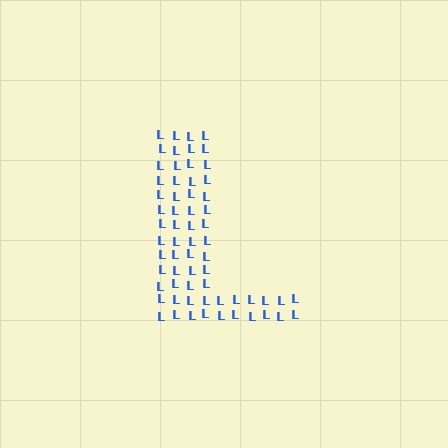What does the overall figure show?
The overall figure shows the letter L.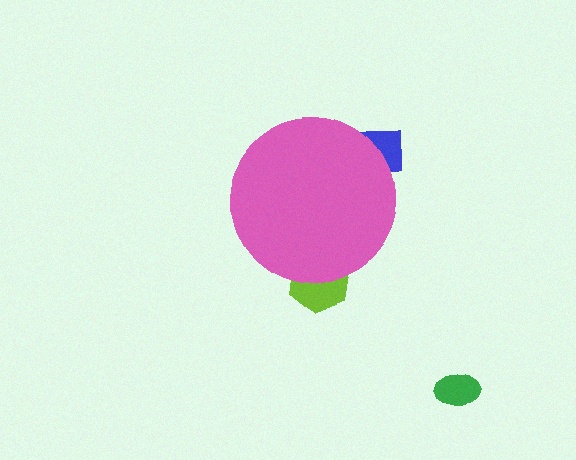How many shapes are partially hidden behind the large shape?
2 shapes are partially hidden.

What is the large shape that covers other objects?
A pink circle.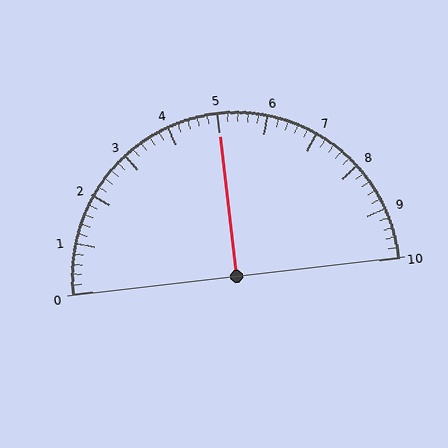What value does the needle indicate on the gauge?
The needle indicates approximately 5.0.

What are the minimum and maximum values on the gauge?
The gauge ranges from 0 to 10.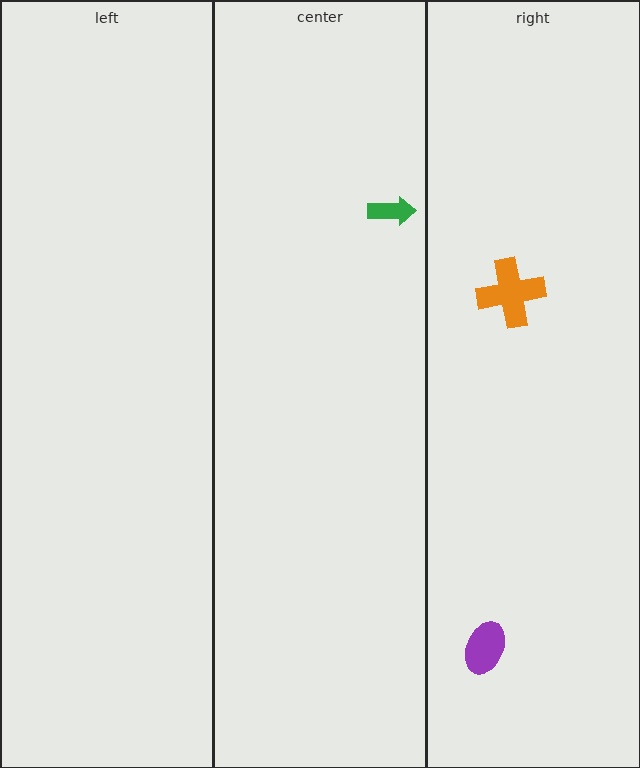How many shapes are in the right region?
2.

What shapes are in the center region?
The green arrow.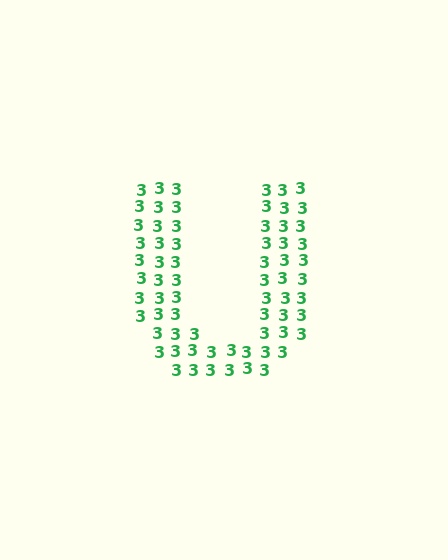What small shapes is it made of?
It is made of small digit 3's.